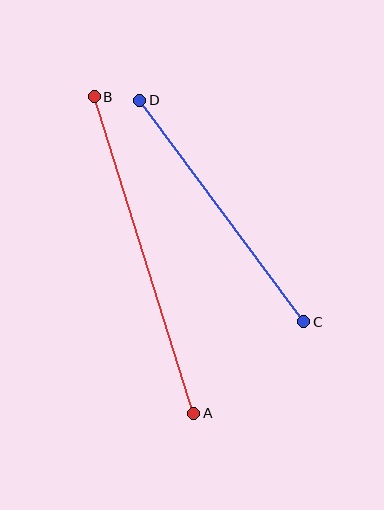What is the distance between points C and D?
The distance is approximately 275 pixels.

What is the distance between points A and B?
The distance is approximately 332 pixels.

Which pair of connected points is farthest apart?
Points A and B are farthest apart.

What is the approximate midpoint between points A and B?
The midpoint is at approximately (144, 255) pixels.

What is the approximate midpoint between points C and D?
The midpoint is at approximately (222, 211) pixels.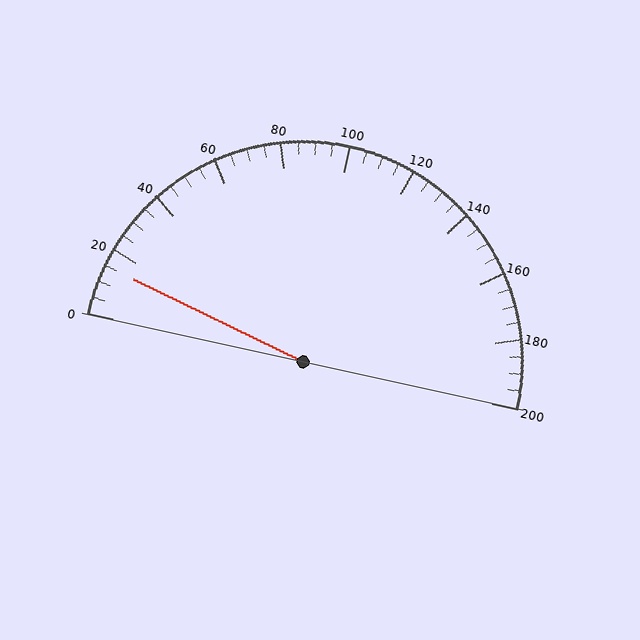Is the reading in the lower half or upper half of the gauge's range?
The reading is in the lower half of the range (0 to 200).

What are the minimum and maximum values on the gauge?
The gauge ranges from 0 to 200.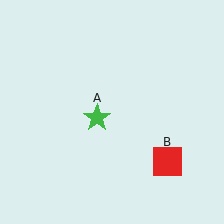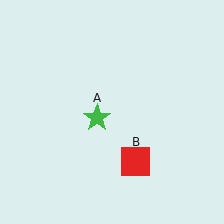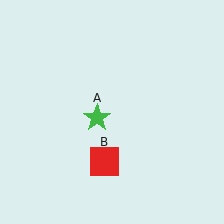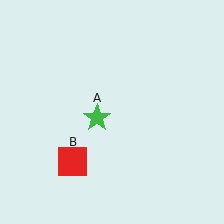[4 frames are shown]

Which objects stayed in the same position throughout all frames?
Green star (object A) remained stationary.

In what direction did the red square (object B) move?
The red square (object B) moved left.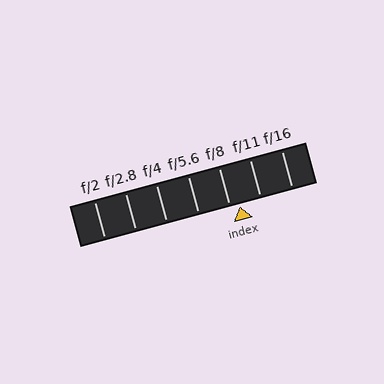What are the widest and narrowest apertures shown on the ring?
The widest aperture shown is f/2 and the narrowest is f/16.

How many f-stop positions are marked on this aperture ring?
There are 7 f-stop positions marked.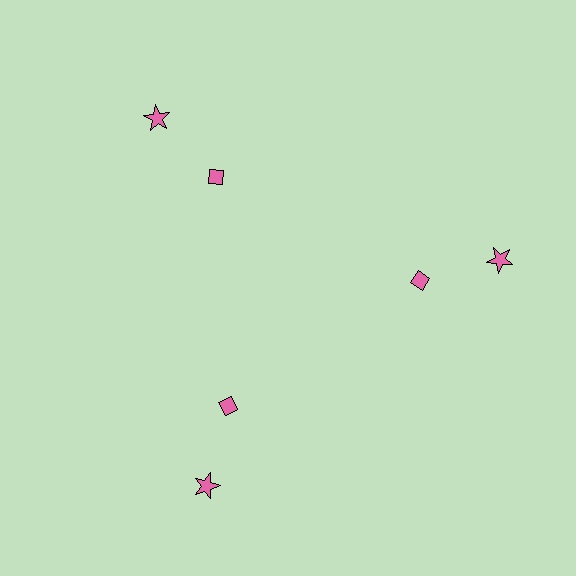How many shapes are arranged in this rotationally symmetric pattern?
There are 6 shapes, arranged in 3 groups of 2.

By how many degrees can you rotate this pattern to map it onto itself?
The pattern maps onto itself every 120 degrees of rotation.